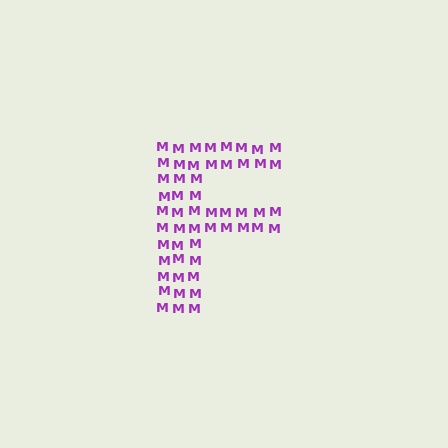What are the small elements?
The small elements are letter M's.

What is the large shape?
The large shape is the letter F.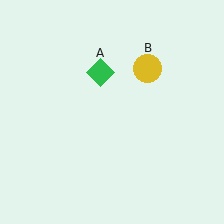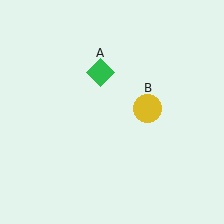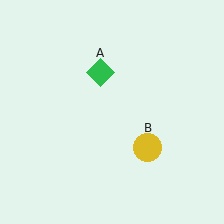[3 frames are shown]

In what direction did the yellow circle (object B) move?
The yellow circle (object B) moved down.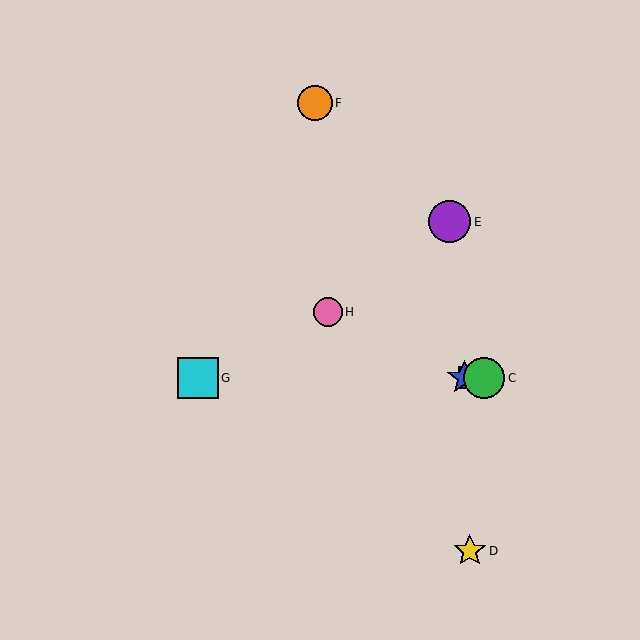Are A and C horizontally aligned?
Yes, both are at y≈378.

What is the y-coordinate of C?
Object C is at y≈378.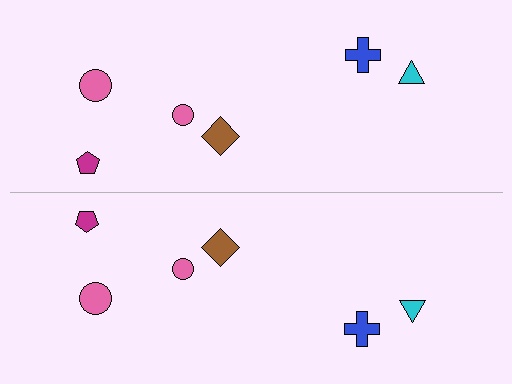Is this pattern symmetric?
Yes, this pattern has bilateral (reflection) symmetry.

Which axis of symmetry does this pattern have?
The pattern has a horizontal axis of symmetry running through the center of the image.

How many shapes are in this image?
There are 12 shapes in this image.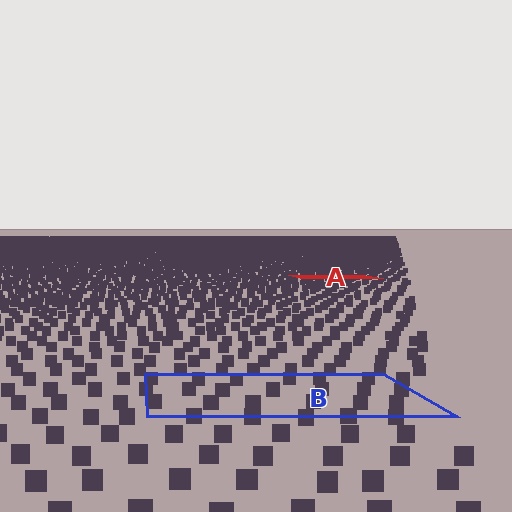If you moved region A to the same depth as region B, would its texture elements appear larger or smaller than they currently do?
They would appear larger. At a closer depth, the same texture elements are projected at a bigger on-screen size.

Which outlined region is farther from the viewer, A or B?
Region A is farther from the viewer — the texture elements inside it appear smaller and more densely packed.